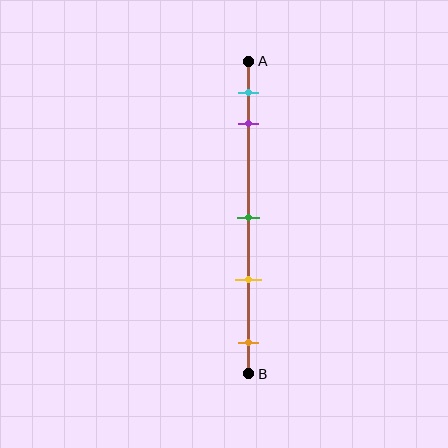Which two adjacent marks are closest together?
The cyan and purple marks are the closest adjacent pair.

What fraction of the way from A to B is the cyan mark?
The cyan mark is approximately 10% (0.1) of the way from A to B.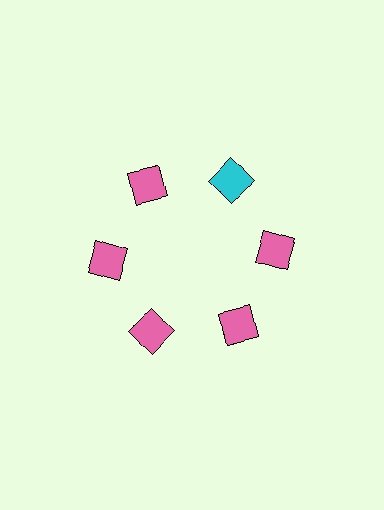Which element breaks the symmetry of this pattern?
The cyan diamond at roughly the 1 o'clock position breaks the symmetry. All other shapes are pink diamonds.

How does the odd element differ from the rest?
It has a different color: cyan instead of pink.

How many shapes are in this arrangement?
There are 6 shapes arranged in a ring pattern.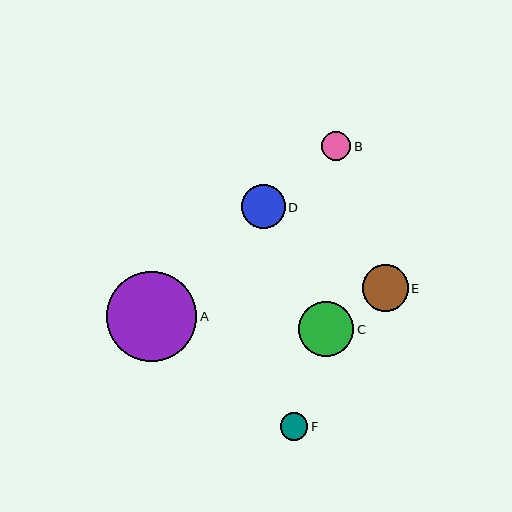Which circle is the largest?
Circle A is the largest with a size of approximately 90 pixels.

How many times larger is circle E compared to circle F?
Circle E is approximately 1.7 times the size of circle F.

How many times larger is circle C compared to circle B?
Circle C is approximately 1.9 times the size of circle B.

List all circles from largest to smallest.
From largest to smallest: A, C, E, D, B, F.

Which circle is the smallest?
Circle F is the smallest with a size of approximately 27 pixels.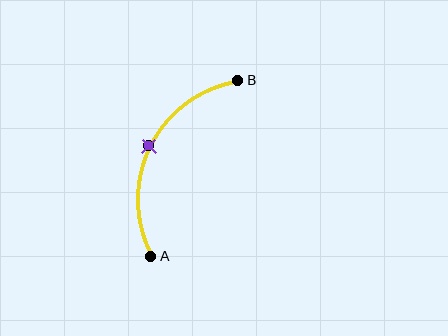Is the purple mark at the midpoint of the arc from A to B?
Yes. The purple mark lies on the arc at equal arc-length from both A and B — it is the arc midpoint.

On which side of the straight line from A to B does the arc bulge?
The arc bulges to the left of the straight line connecting A and B.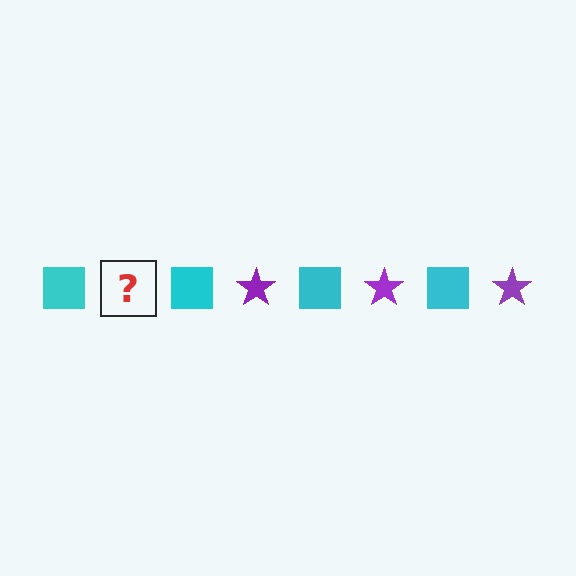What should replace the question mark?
The question mark should be replaced with a purple star.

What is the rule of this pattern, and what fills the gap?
The rule is that the pattern alternates between cyan square and purple star. The gap should be filled with a purple star.